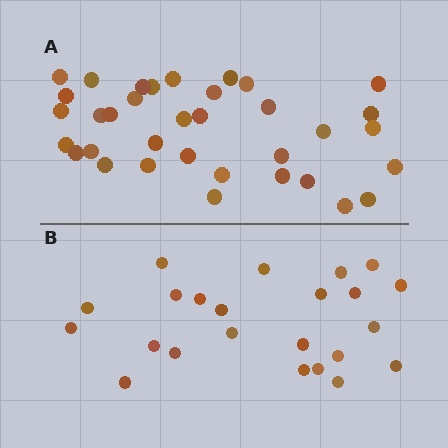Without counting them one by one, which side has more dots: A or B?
Region A (the top region) has more dots.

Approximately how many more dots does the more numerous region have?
Region A has roughly 12 or so more dots than region B.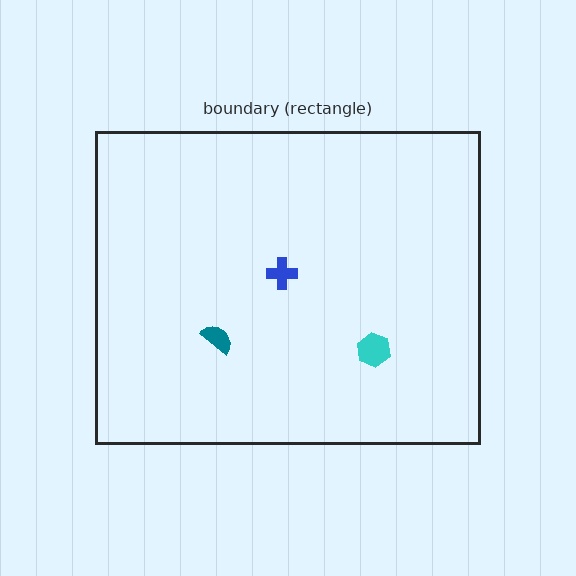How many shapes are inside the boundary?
3 inside, 0 outside.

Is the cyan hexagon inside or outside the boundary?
Inside.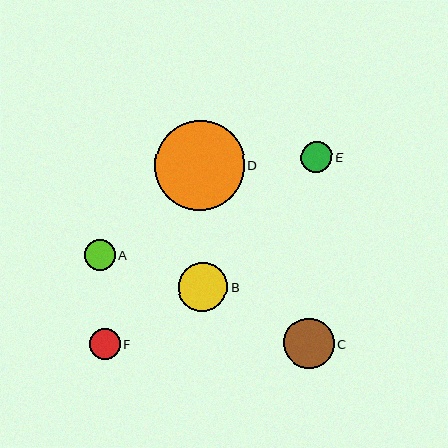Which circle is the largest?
Circle D is the largest with a size of approximately 90 pixels.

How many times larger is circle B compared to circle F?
Circle B is approximately 1.6 times the size of circle F.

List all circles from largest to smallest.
From largest to smallest: D, C, B, E, A, F.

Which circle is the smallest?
Circle F is the smallest with a size of approximately 31 pixels.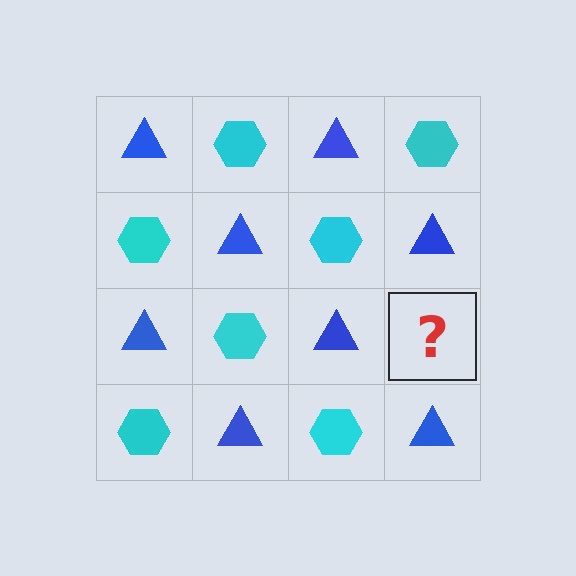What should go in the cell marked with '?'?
The missing cell should contain a cyan hexagon.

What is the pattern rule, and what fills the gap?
The rule is that it alternates blue triangle and cyan hexagon in a checkerboard pattern. The gap should be filled with a cyan hexagon.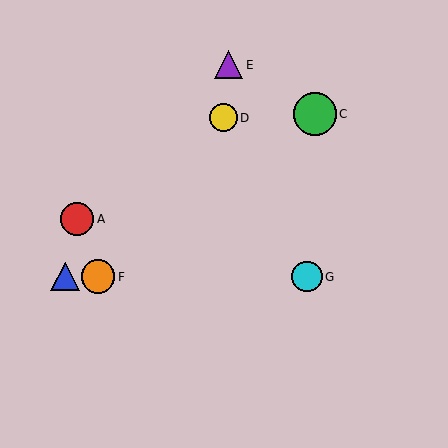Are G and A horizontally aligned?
No, G is at y≈277 and A is at y≈219.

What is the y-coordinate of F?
Object F is at y≈277.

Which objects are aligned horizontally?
Objects B, F, G are aligned horizontally.